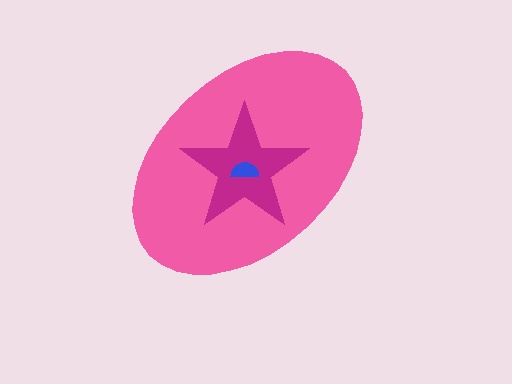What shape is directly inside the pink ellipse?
The magenta star.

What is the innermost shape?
The blue semicircle.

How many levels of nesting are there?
3.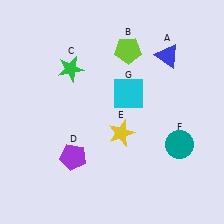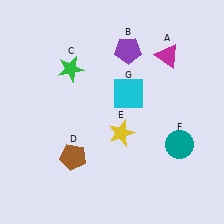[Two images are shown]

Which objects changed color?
A changed from blue to magenta. B changed from lime to purple. D changed from purple to brown.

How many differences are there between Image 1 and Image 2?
There are 3 differences between the two images.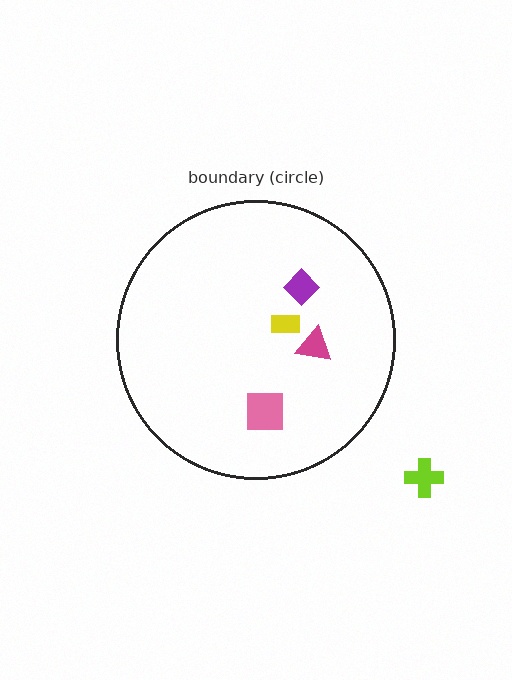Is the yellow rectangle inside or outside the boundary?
Inside.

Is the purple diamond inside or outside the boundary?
Inside.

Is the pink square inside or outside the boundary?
Inside.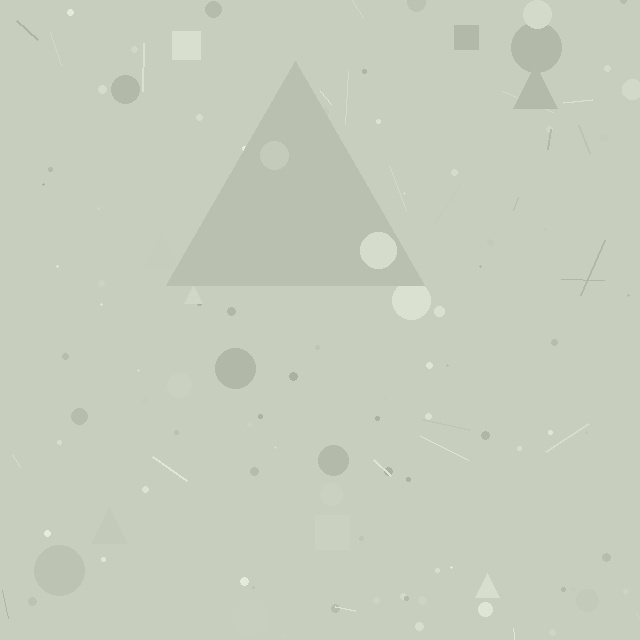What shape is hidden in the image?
A triangle is hidden in the image.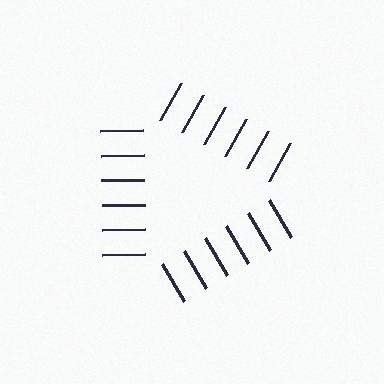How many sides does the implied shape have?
3 sides — the line-ends trace a triangle.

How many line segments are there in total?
18 — 6 along each of the 3 edges.